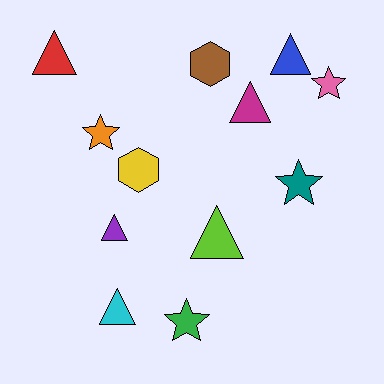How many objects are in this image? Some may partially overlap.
There are 12 objects.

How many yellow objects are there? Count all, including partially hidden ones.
There is 1 yellow object.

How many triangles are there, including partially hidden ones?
There are 6 triangles.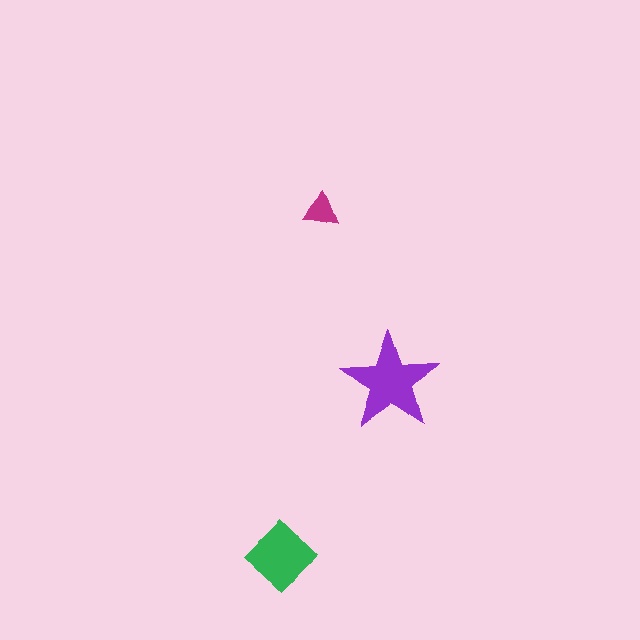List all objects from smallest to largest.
The magenta triangle, the green diamond, the purple star.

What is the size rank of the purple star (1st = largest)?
1st.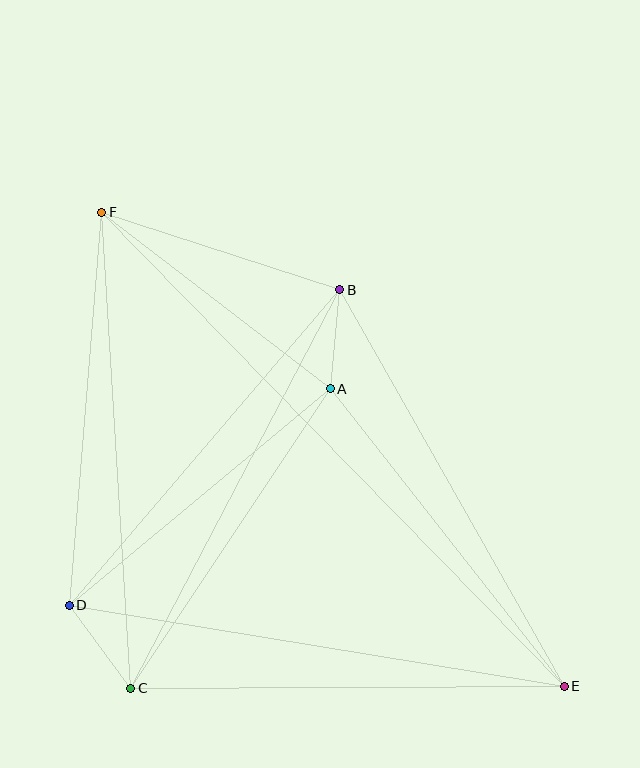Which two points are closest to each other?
Points A and B are closest to each other.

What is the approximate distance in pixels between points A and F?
The distance between A and F is approximately 289 pixels.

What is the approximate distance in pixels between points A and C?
The distance between A and C is approximately 360 pixels.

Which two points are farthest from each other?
Points E and F are farthest from each other.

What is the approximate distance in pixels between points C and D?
The distance between C and D is approximately 103 pixels.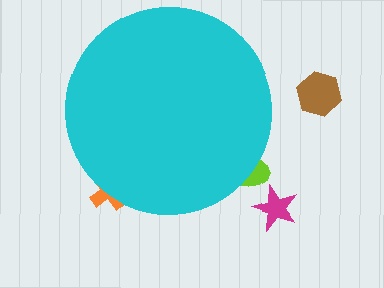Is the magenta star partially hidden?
No, the magenta star is fully visible.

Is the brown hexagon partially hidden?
No, the brown hexagon is fully visible.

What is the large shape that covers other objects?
A cyan circle.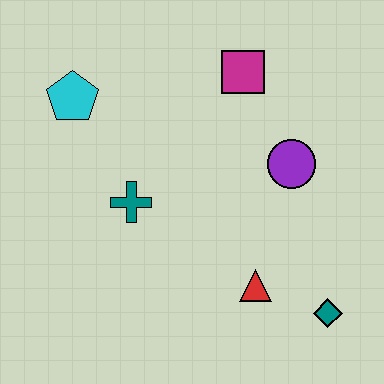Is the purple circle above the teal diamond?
Yes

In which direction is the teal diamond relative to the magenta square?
The teal diamond is below the magenta square.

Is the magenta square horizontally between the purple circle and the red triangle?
No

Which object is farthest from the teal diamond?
The cyan pentagon is farthest from the teal diamond.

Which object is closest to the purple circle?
The magenta square is closest to the purple circle.